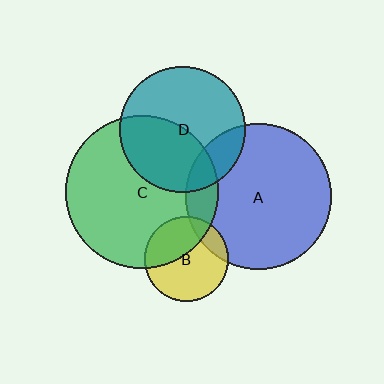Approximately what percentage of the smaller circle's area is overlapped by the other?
Approximately 15%.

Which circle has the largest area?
Circle C (green).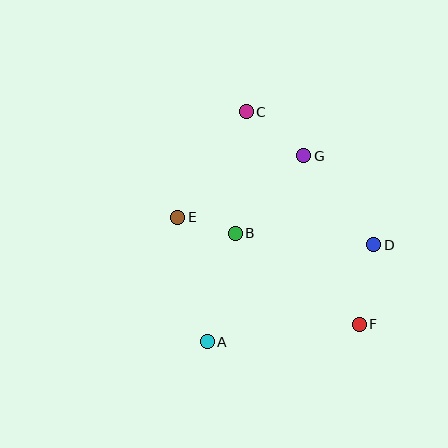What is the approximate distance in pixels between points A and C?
The distance between A and C is approximately 233 pixels.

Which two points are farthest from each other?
Points C and F are farthest from each other.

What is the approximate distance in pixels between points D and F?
The distance between D and F is approximately 81 pixels.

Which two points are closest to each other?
Points B and E are closest to each other.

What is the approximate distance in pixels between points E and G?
The distance between E and G is approximately 140 pixels.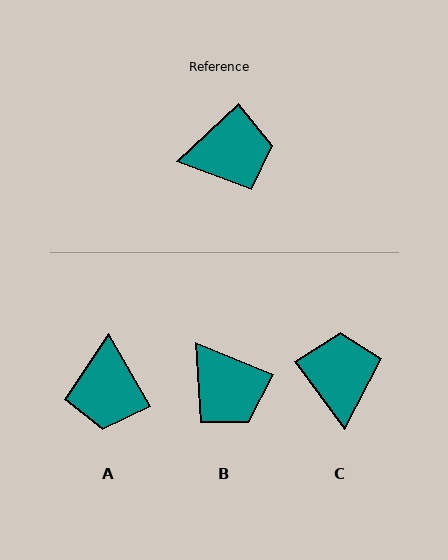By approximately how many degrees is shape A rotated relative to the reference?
Approximately 103 degrees clockwise.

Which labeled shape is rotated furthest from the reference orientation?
A, about 103 degrees away.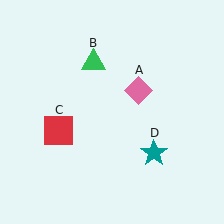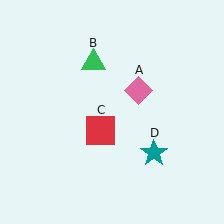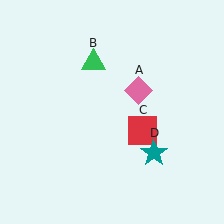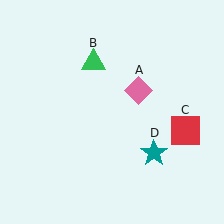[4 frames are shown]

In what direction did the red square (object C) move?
The red square (object C) moved right.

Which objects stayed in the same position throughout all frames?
Pink diamond (object A) and green triangle (object B) and teal star (object D) remained stationary.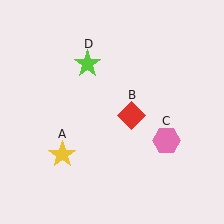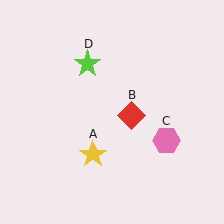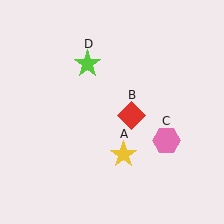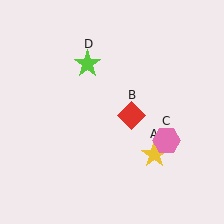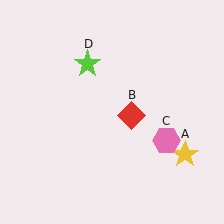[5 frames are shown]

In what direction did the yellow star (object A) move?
The yellow star (object A) moved right.